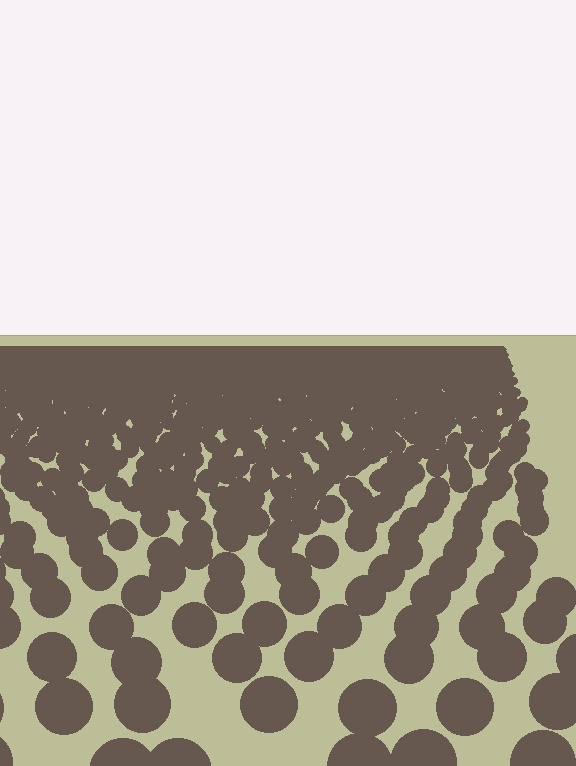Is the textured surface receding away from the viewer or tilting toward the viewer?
The surface is receding away from the viewer. Texture elements get smaller and denser toward the top.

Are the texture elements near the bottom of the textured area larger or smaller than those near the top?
Larger. Near the bottom, elements are closer to the viewer and appear at a bigger on-screen size.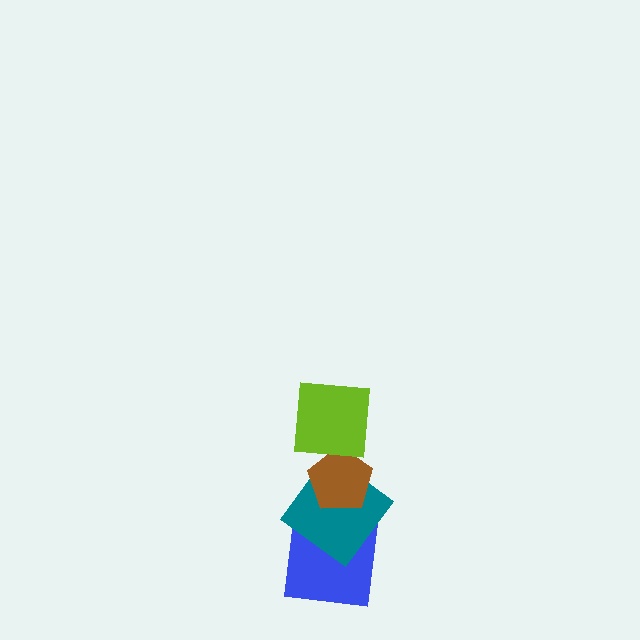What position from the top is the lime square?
The lime square is 1st from the top.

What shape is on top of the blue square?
The teal diamond is on top of the blue square.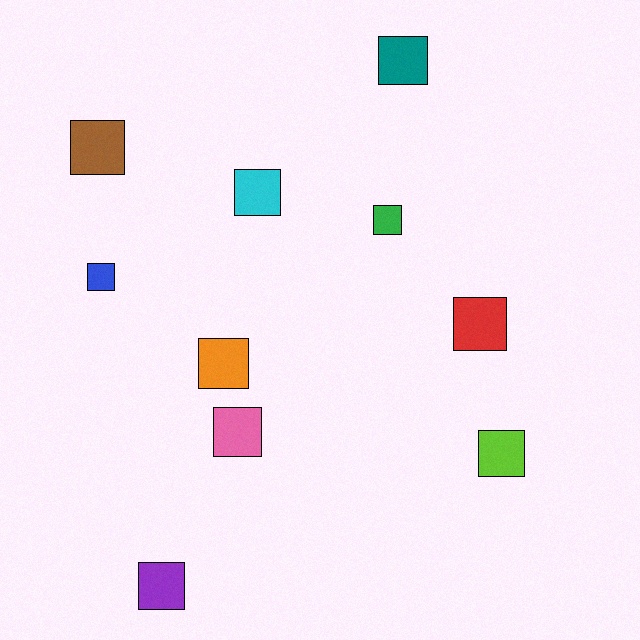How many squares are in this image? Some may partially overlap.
There are 10 squares.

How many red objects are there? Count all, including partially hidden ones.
There is 1 red object.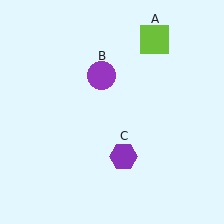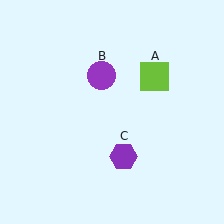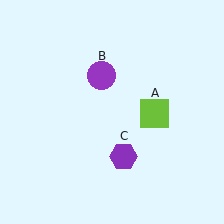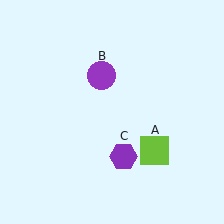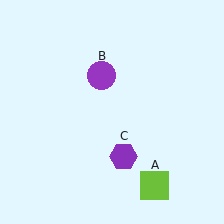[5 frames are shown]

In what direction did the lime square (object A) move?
The lime square (object A) moved down.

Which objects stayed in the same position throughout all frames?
Purple circle (object B) and purple hexagon (object C) remained stationary.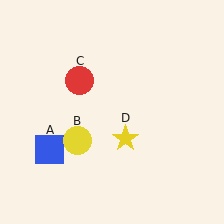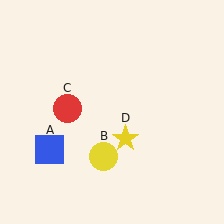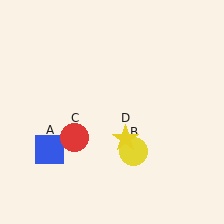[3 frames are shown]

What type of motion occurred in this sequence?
The yellow circle (object B), red circle (object C) rotated counterclockwise around the center of the scene.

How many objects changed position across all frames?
2 objects changed position: yellow circle (object B), red circle (object C).